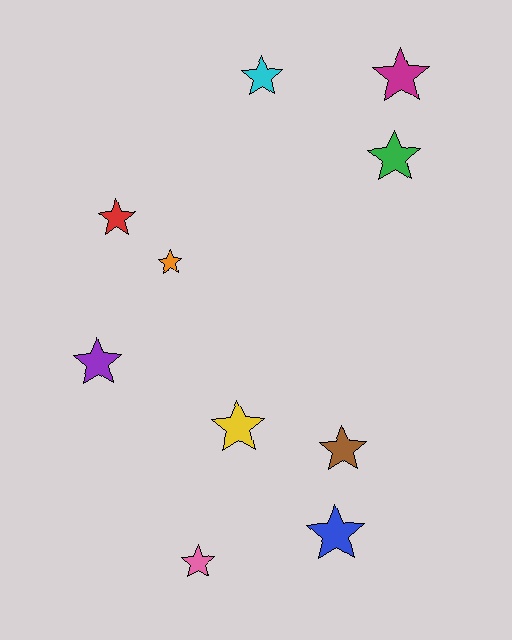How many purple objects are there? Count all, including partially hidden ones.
There is 1 purple object.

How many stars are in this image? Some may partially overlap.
There are 10 stars.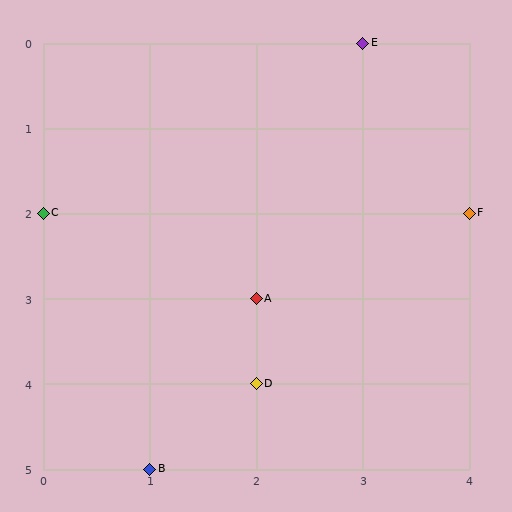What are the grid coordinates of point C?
Point C is at grid coordinates (0, 2).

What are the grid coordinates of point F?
Point F is at grid coordinates (4, 2).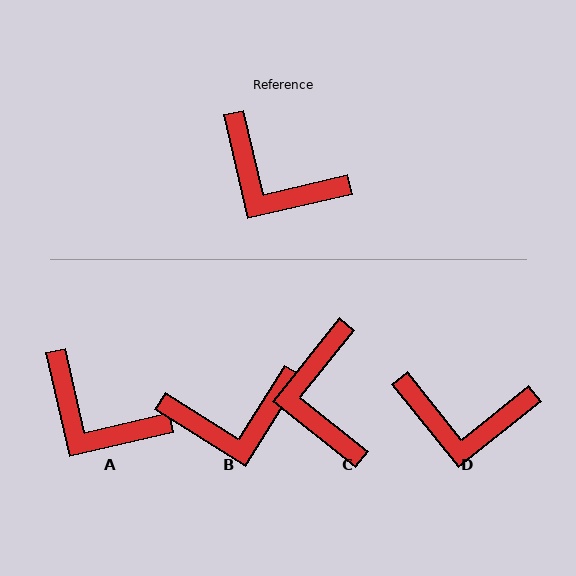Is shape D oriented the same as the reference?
No, it is off by about 26 degrees.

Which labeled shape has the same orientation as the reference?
A.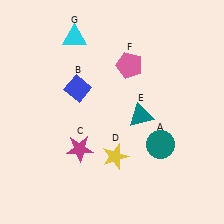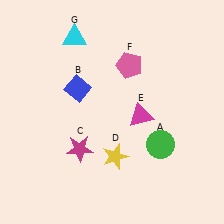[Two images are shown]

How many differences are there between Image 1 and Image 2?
There are 2 differences between the two images.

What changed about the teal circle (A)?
In Image 1, A is teal. In Image 2, it changed to green.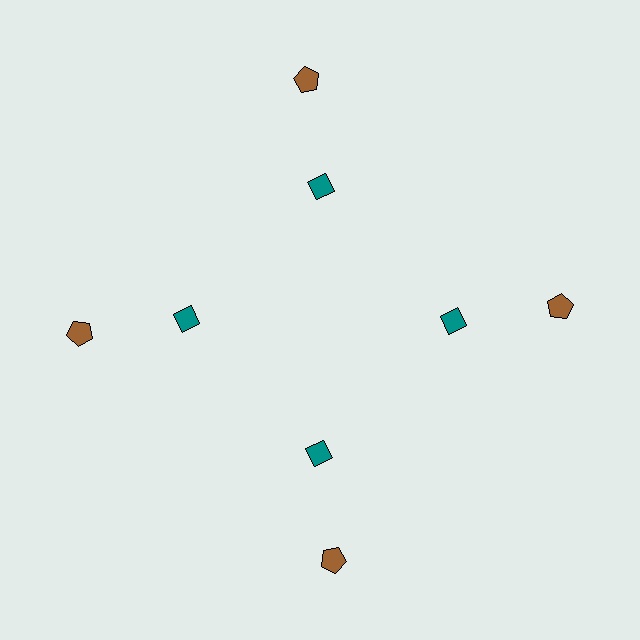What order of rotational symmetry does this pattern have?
This pattern has 4-fold rotational symmetry.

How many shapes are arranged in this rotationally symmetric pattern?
There are 8 shapes, arranged in 4 groups of 2.